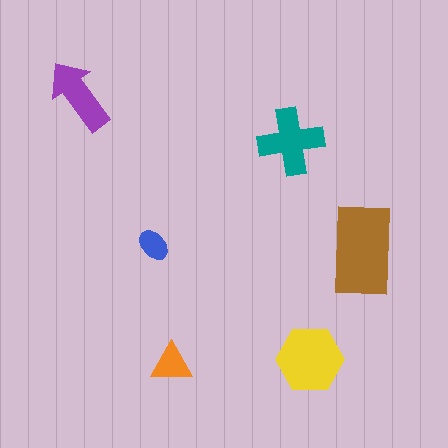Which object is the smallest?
The blue ellipse.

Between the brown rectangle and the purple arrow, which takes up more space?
The brown rectangle.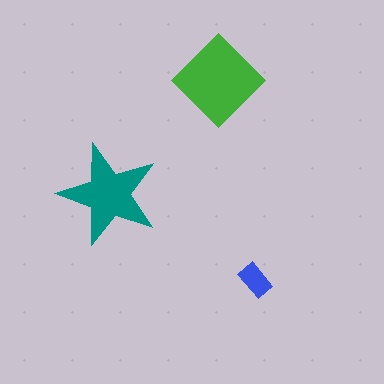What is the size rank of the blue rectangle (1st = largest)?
3rd.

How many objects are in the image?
There are 3 objects in the image.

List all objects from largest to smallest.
The green diamond, the teal star, the blue rectangle.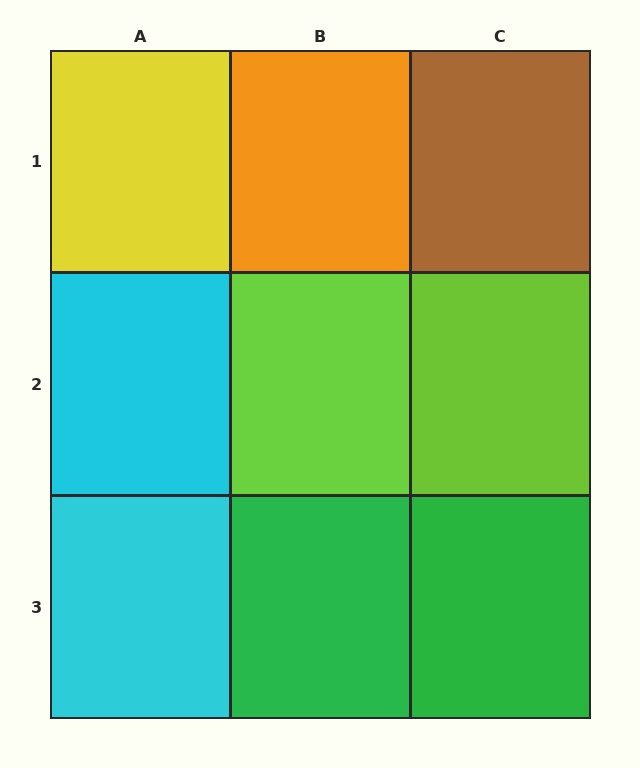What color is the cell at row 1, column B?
Orange.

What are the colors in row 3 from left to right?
Cyan, green, green.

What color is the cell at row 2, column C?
Lime.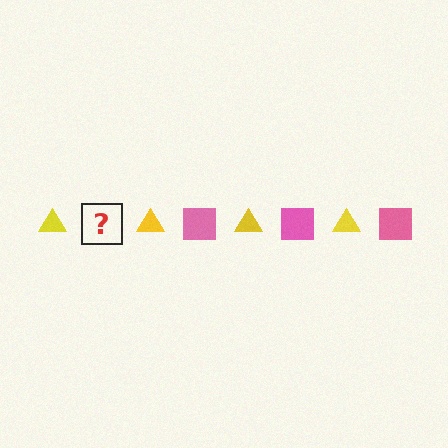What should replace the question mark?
The question mark should be replaced with a pink square.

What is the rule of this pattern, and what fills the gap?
The rule is that the pattern alternates between yellow triangle and pink square. The gap should be filled with a pink square.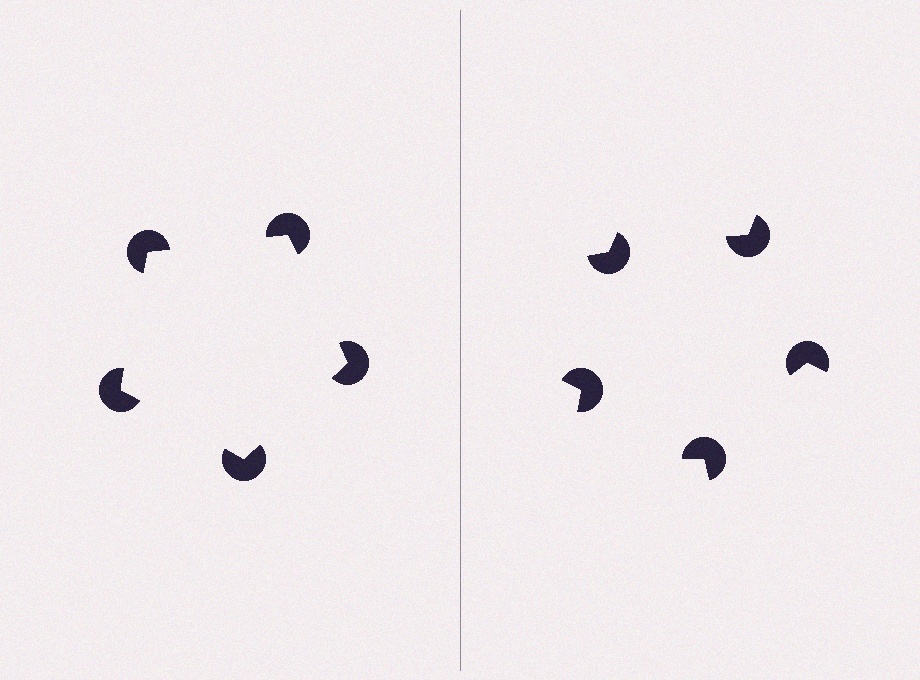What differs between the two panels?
The pac-man discs are positioned identically on both sides; only the wedge orientations differ. On the left they align to a pentagon; on the right they are misaligned.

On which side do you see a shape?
An illusory pentagon appears on the left side. On the right side the wedge cuts are rotated, so no coherent shape forms.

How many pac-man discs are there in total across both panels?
10 — 5 on each side.